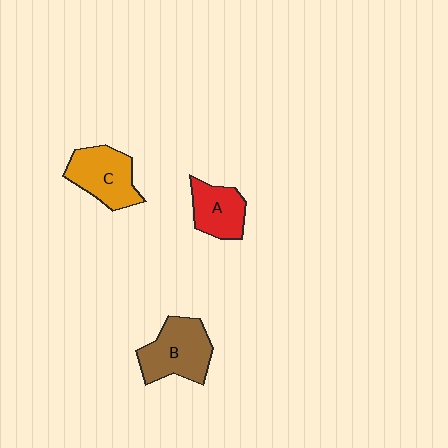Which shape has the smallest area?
Shape A (red).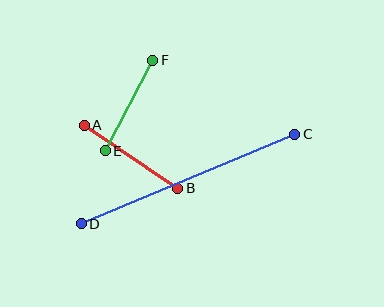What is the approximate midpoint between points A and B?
The midpoint is at approximately (131, 157) pixels.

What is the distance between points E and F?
The distance is approximately 102 pixels.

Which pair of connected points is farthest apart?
Points C and D are farthest apart.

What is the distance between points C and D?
The distance is approximately 232 pixels.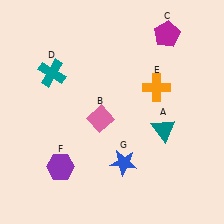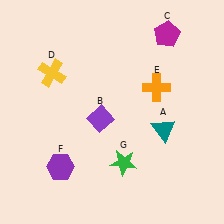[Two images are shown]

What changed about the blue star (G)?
In Image 1, G is blue. In Image 2, it changed to green.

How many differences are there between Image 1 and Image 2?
There are 3 differences between the two images.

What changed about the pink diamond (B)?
In Image 1, B is pink. In Image 2, it changed to purple.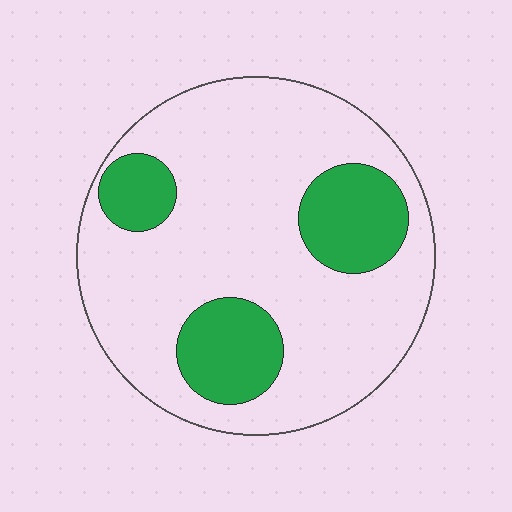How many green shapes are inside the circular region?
3.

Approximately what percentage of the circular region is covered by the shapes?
Approximately 25%.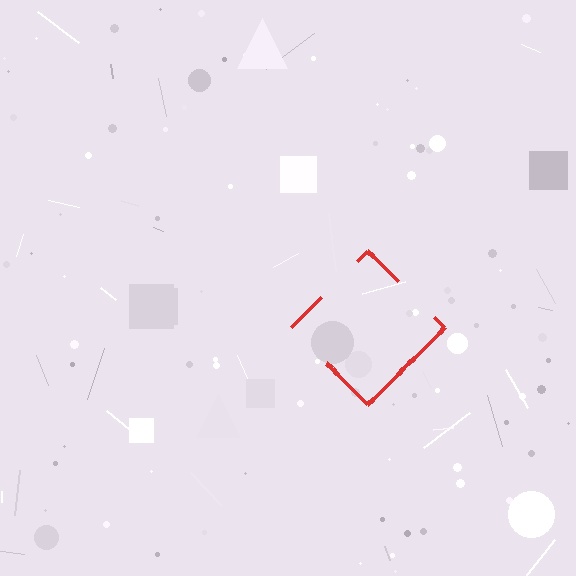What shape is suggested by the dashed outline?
The dashed outline suggests a diamond.